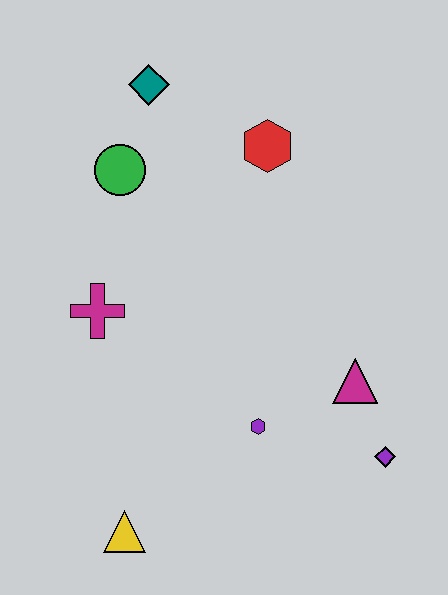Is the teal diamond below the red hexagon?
No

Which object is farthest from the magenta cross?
The purple diamond is farthest from the magenta cross.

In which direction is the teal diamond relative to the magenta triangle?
The teal diamond is above the magenta triangle.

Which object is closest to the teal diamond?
The green circle is closest to the teal diamond.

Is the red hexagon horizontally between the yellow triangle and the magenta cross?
No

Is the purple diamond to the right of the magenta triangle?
Yes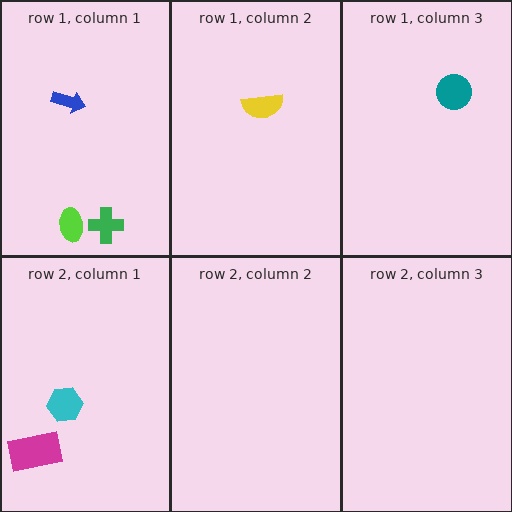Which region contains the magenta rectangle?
The row 2, column 1 region.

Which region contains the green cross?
The row 1, column 1 region.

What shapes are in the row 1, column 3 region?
The teal circle.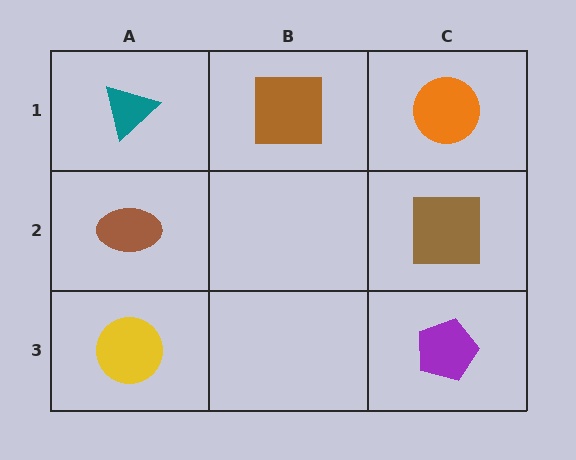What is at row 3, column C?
A purple pentagon.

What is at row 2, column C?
A brown square.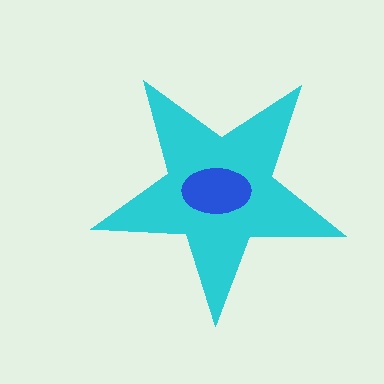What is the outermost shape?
The cyan star.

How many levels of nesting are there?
2.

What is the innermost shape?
The blue ellipse.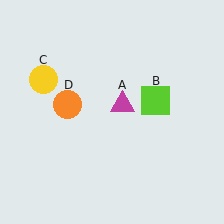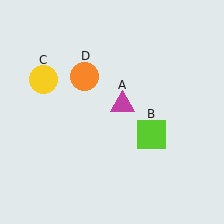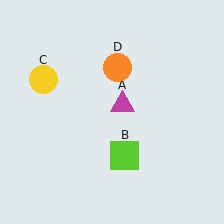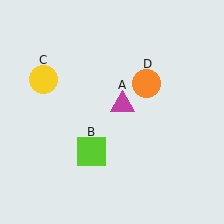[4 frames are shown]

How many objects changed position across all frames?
2 objects changed position: lime square (object B), orange circle (object D).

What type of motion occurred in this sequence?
The lime square (object B), orange circle (object D) rotated clockwise around the center of the scene.